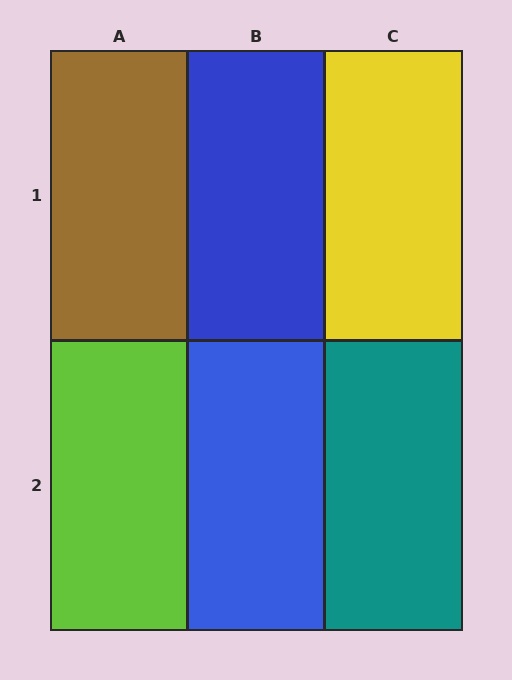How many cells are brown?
1 cell is brown.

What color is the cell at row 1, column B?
Blue.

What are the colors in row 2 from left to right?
Lime, blue, teal.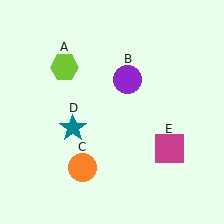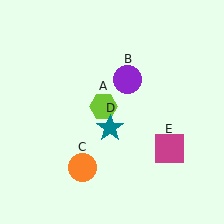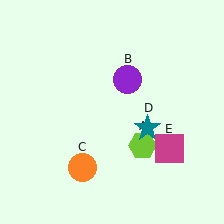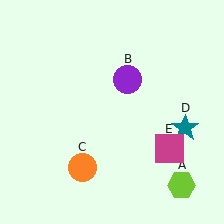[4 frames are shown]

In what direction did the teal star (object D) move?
The teal star (object D) moved right.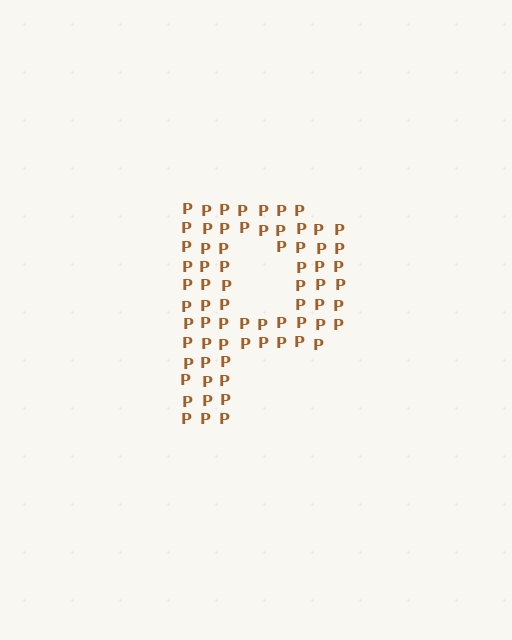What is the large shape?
The large shape is the letter P.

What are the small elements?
The small elements are letter P's.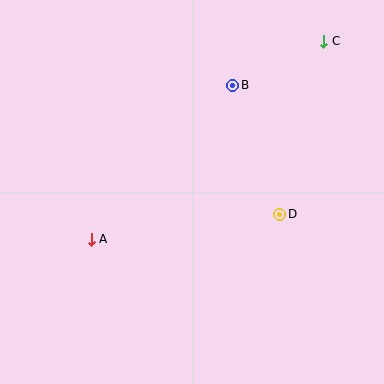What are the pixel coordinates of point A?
Point A is at (91, 239).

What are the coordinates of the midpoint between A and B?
The midpoint between A and B is at (162, 162).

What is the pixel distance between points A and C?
The distance between A and C is 305 pixels.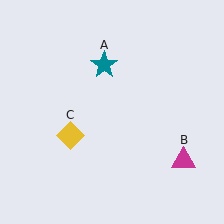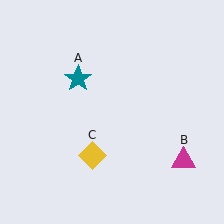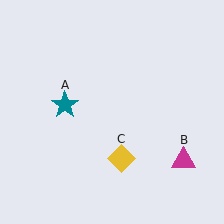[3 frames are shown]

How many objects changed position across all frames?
2 objects changed position: teal star (object A), yellow diamond (object C).